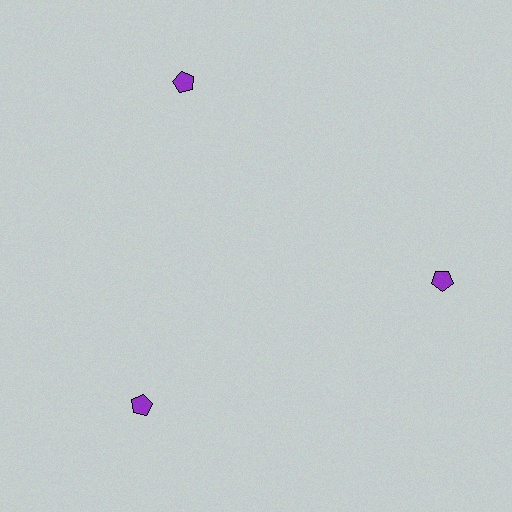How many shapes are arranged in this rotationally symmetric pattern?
There are 3 shapes, arranged in 3 groups of 1.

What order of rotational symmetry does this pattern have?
This pattern has 3-fold rotational symmetry.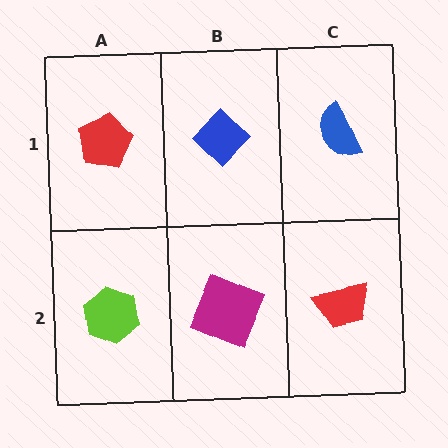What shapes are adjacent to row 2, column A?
A red pentagon (row 1, column A), a magenta square (row 2, column B).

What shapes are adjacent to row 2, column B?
A blue diamond (row 1, column B), a lime hexagon (row 2, column A), a red trapezoid (row 2, column C).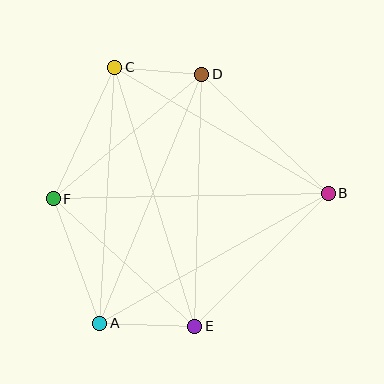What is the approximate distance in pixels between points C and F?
The distance between C and F is approximately 145 pixels.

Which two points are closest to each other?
Points C and D are closest to each other.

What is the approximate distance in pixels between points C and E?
The distance between C and E is approximately 271 pixels.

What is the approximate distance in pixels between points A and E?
The distance between A and E is approximately 95 pixels.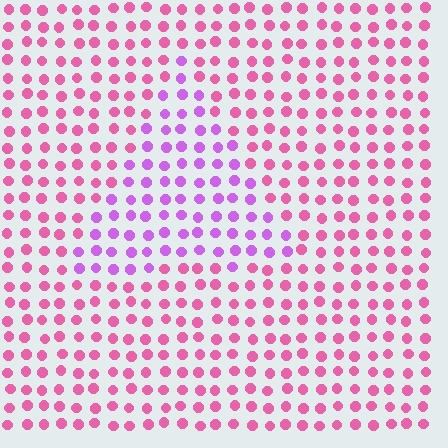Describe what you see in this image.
The image is filled with small pink elements in a uniform arrangement. A triangle-shaped region is visible where the elements are tinted to a slightly different hue, forming a subtle color boundary.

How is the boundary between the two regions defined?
The boundary is defined purely by a slight shift in hue (about 40 degrees). Spacing, size, and orientation are identical on both sides.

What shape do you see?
I see a triangle.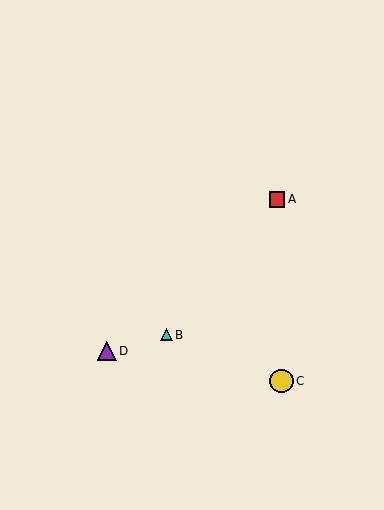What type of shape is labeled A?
Shape A is a red square.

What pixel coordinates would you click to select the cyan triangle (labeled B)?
Click at (166, 335) to select the cyan triangle B.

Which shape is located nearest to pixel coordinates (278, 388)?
The yellow circle (labeled C) at (281, 381) is nearest to that location.